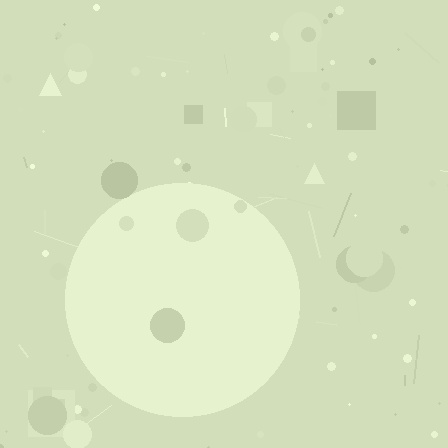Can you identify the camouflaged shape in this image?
The camouflaged shape is a circle.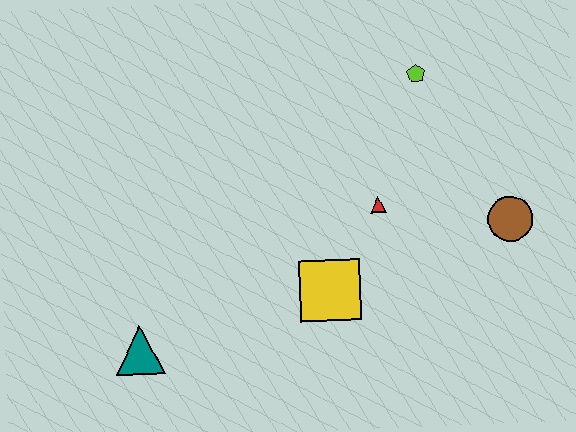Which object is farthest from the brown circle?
The teal triangle is farthest from the brown circle.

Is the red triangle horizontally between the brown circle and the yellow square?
Yes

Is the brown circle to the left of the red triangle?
No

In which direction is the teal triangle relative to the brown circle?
The teal triangle is to the left of the brown circle.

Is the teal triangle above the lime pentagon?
No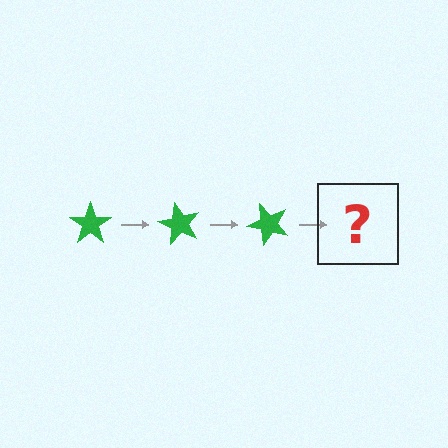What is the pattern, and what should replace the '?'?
The pattern is that the star rotates 60 degrees each step. The '?' should be a green star rotated 180 degrees.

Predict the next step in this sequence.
The next step is a green star rotated 180 degrees.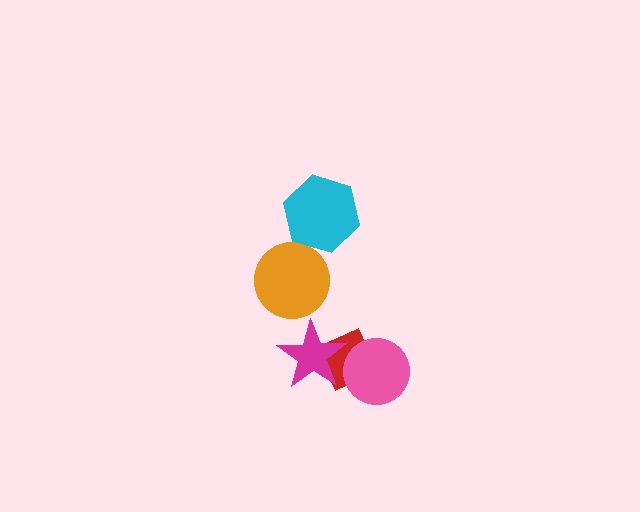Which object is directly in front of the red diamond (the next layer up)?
The magenta star is directly in front of the red diamond.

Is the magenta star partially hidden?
No, no other shape covers it.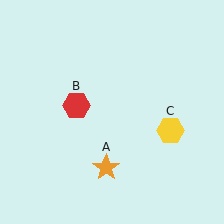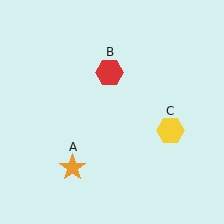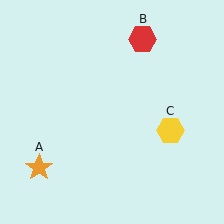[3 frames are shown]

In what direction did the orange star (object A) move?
The orange star (object A) moved left.